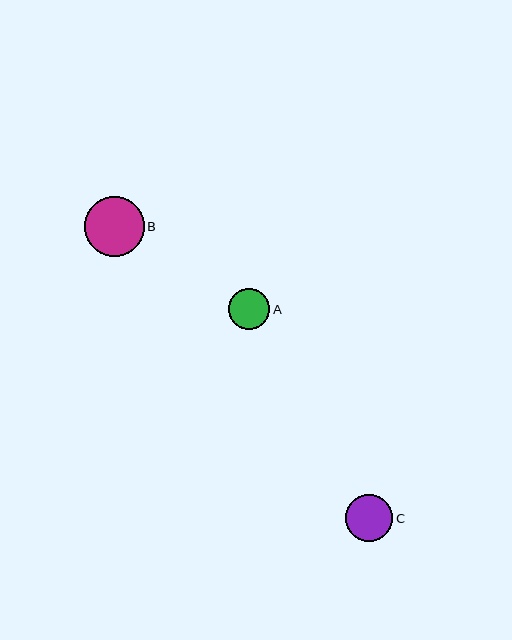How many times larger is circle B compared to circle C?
Circle B is approximately 1.3 times the size of circle C.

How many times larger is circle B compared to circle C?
Circle B is approximately 1.3 times the size of circle C.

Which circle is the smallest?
Circle A is the smallest with a size of approximately 41 pixels.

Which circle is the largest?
Circle B is the largest with a size of approximately 60 pixels.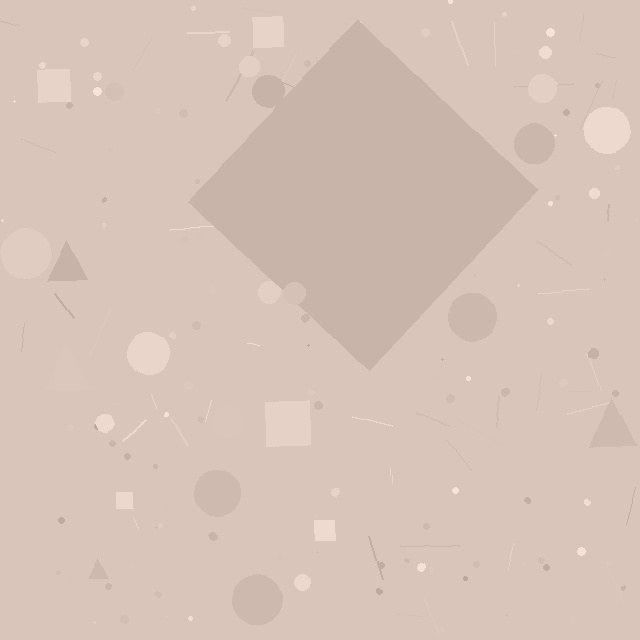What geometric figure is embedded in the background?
A diamond is embedded in the background.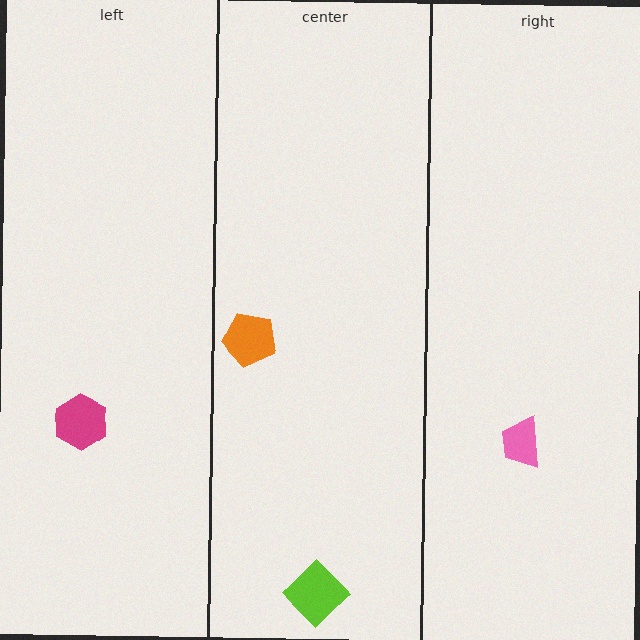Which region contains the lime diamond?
The center region.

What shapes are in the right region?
The pink trapezoid.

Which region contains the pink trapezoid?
The right region.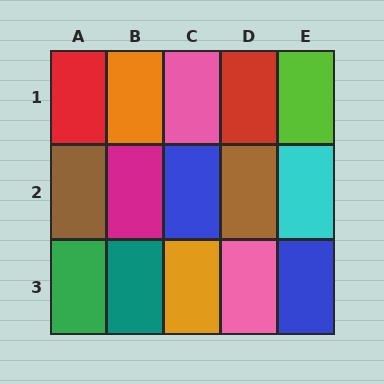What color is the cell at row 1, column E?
Lime.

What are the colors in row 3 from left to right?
Green, teal, orange, pink, blue.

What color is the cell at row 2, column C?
Blue.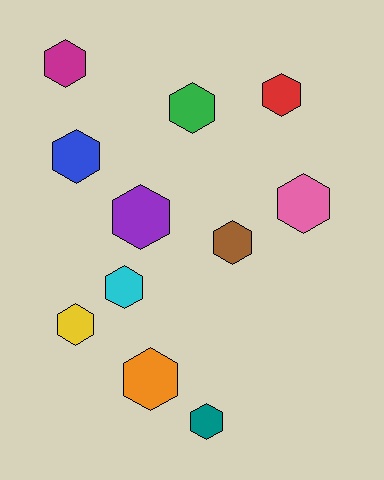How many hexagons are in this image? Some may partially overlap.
There are 11 hexagons.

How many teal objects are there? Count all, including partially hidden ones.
There is 1 teal object.